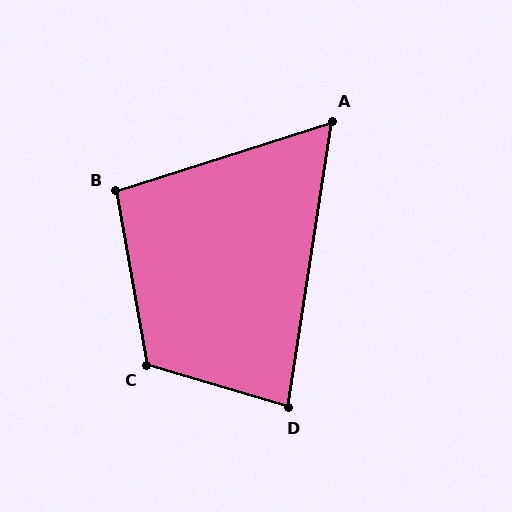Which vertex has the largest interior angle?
C, at approximately 116 degrees.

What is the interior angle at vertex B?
Approximately 98 degrees (obtuse).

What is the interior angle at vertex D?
Approximately 82 degrees (acute).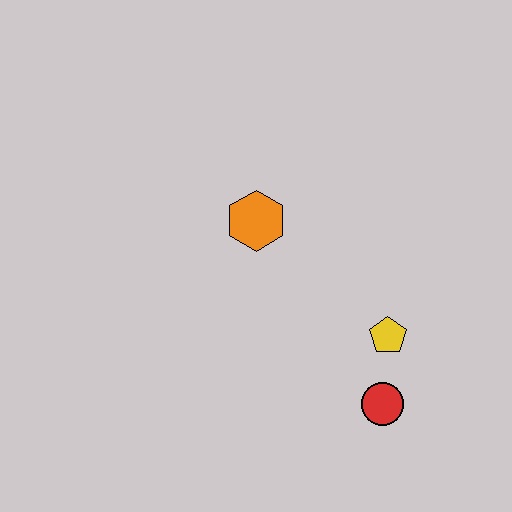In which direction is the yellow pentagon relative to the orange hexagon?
The yellow pentagon is to the right of the orange hexagon.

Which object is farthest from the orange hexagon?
The red circle is farthest from the orange hexagon.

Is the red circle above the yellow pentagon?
No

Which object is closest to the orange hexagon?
The yellow pentagon is closest to the orange hexagon.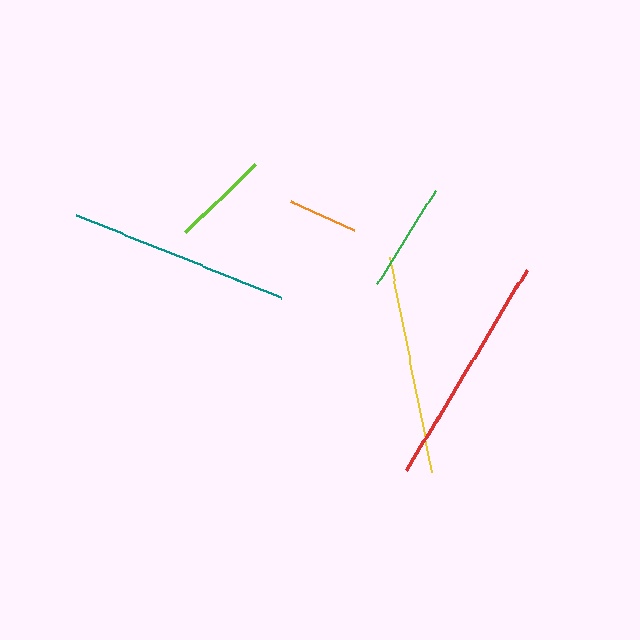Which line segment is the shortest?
The orange line is the shortest at approximately 70 pixels.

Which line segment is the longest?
The red line is the longest at approximately 234 pixels.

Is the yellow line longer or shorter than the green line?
The yellow line is longer than the green line.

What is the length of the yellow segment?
The yellow segment is approximately 220 pixels long.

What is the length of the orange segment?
The orange segment is approximately 70 pixels long.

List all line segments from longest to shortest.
From longest to shortest: red, teal, yellow, green, lime, orange.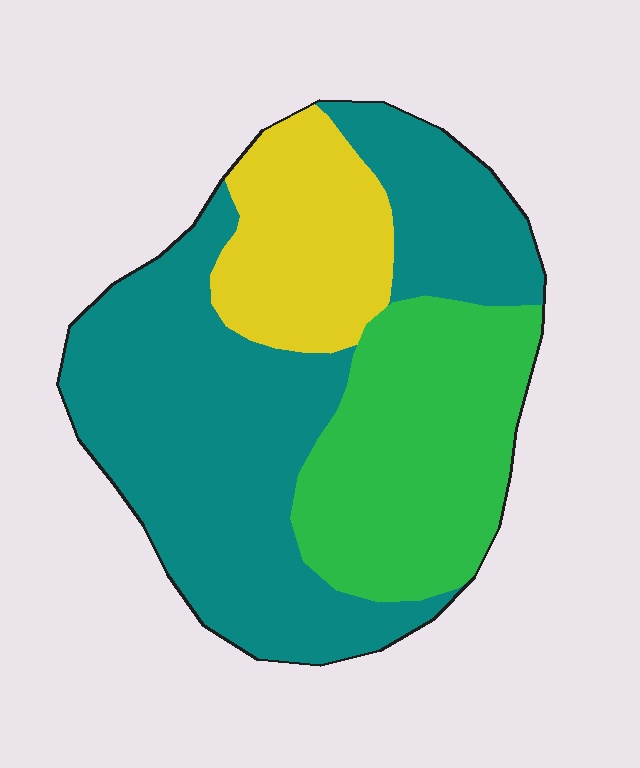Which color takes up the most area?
Teal, at roughly 55%.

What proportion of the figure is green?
Green takes up about one quarter (1/4) of the figure.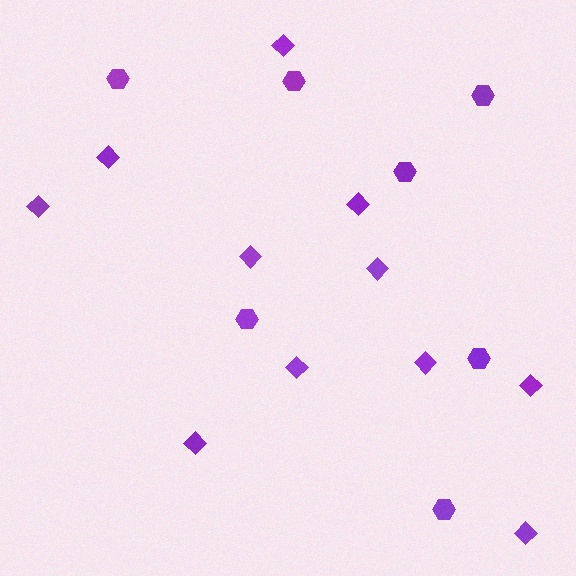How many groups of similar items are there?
There are 2 groups: one group of diamonds (11) and one group of hexagons (7).